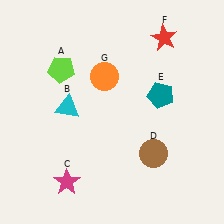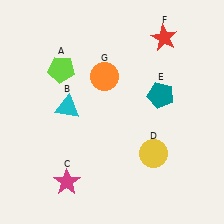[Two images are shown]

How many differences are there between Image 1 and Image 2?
There is 1 difference between the two images.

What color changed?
The circle (D) changed from brown in Image 1 to yellow in Image 2.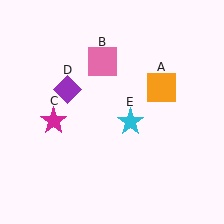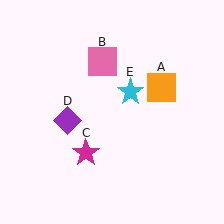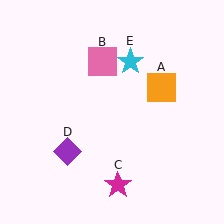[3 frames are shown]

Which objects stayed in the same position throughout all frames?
Orange square (object A) and pink square (object B) remained stationary.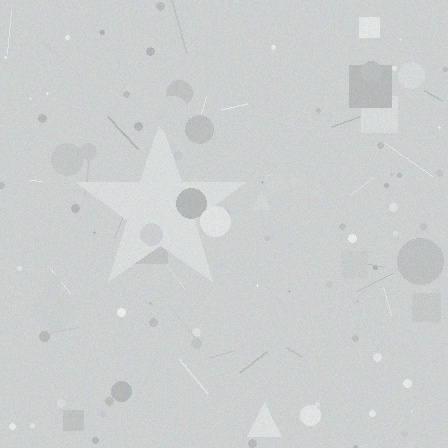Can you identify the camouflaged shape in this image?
The camouflaged shape is a star.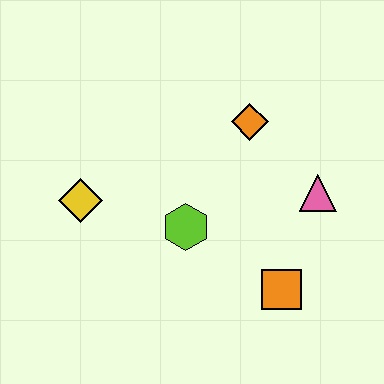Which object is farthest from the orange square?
The yellow diamond is farthest from the orange square.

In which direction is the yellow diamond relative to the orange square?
The yellow diamond is to the left of the orange square.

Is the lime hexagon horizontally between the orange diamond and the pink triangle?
No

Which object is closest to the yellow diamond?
The lime hexagon is closest to the yellow diamond.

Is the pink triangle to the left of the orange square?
No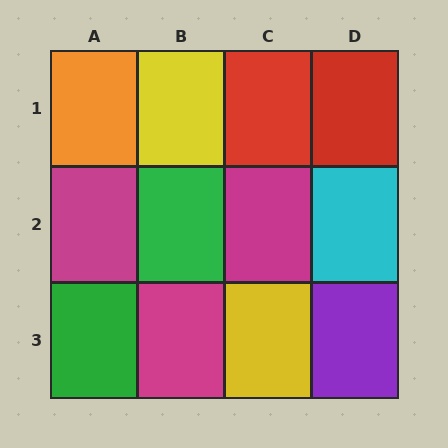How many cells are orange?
1 cell is orange.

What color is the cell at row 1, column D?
Red.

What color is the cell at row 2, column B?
Green.